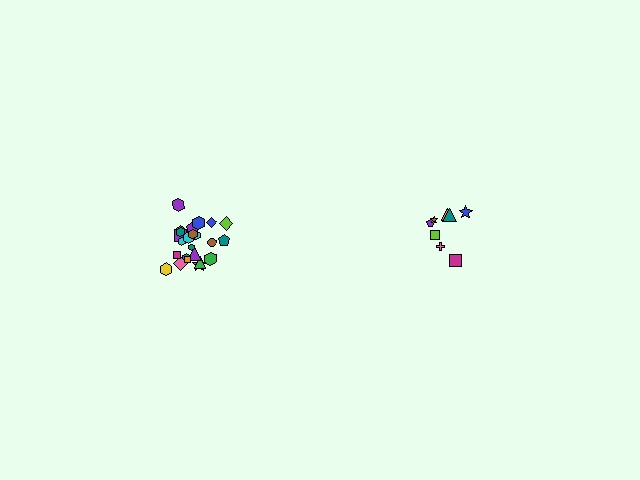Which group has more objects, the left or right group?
The left group.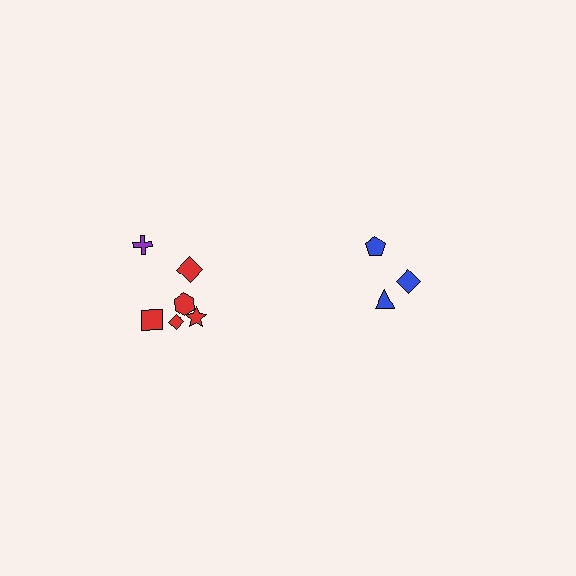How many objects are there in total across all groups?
There are 9 objects.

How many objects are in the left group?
There are 6 objects.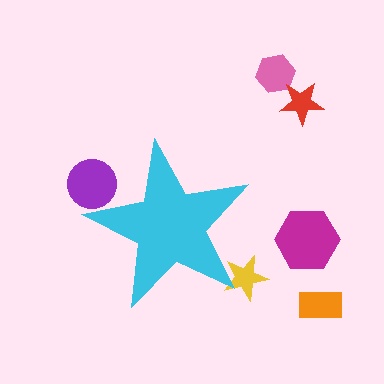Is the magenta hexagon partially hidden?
No, the magenta hexagon is fully visible.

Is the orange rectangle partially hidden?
No, the orange rectangle is fully visible.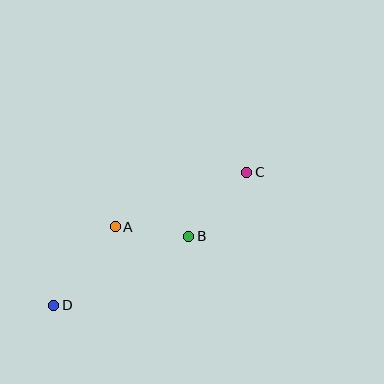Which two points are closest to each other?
Points A and B are closest to each other.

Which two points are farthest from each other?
Points C and D are farthest from each other.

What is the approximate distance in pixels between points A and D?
The distance between A and D is approximately 100 pixels.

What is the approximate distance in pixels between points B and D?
The distance between B and D is approximately 152 pixels.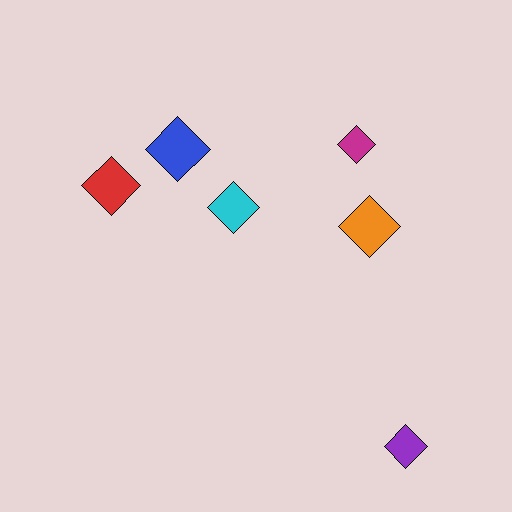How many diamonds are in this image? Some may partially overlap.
There are 6 diamonds.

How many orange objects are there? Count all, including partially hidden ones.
There is 1 orange object.